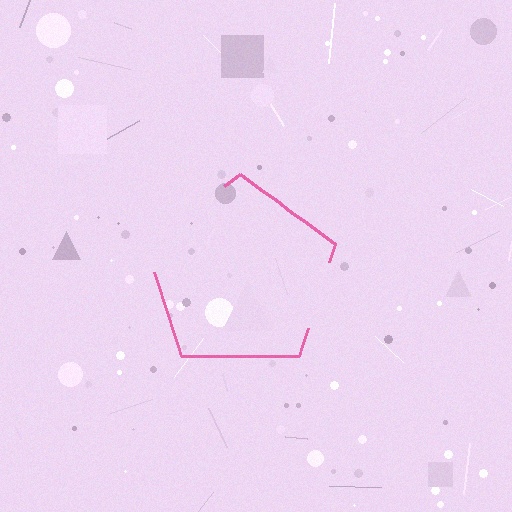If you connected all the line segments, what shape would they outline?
They would outline a pentagon.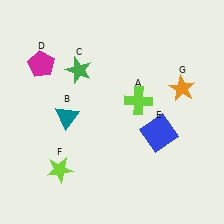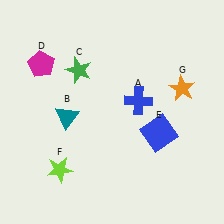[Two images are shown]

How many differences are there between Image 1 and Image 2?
There is 1 difference between the two images.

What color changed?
The cross (A) changed from lime in Image 1 to blue in Image 2.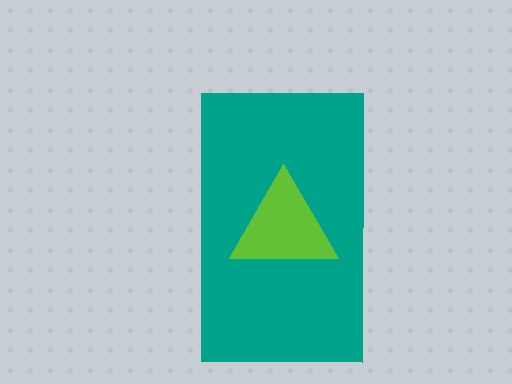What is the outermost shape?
The teal rectangle.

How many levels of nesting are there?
2.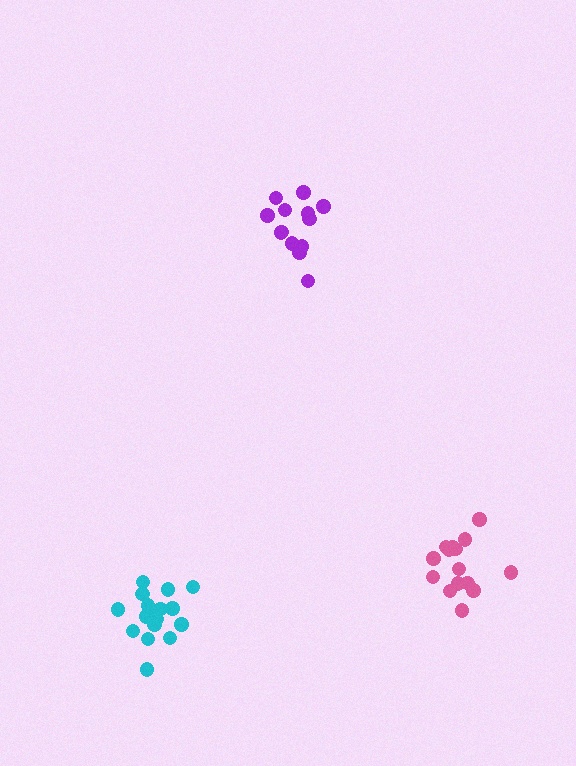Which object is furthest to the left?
The cyan cluster is leftmost.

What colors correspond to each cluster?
The clusters are colored: purple, pink, cyan.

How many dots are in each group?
Group 1: 13 dots, Group 2: 15 dots, Group 3: 18 dots (46 total).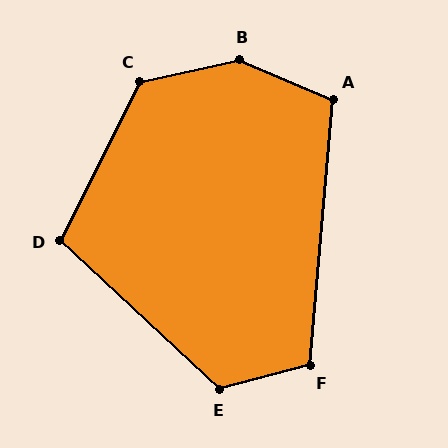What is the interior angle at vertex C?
Approximately 129 degrees (obtuse).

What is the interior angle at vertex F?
Approximately 110 degrees (obtuse).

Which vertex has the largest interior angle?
B, at approximately 144 degrees.